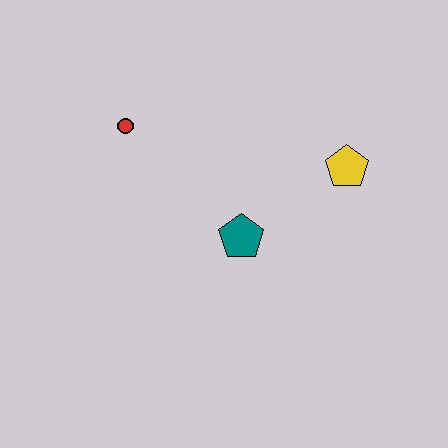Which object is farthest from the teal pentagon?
The red circle is farthest from the teal pentagon.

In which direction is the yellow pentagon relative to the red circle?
The yellow pentagon is to the right of the red circle.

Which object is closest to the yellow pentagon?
The teal pentagon is closest to the yellow pentagon.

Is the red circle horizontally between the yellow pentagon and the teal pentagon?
No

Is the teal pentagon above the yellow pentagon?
No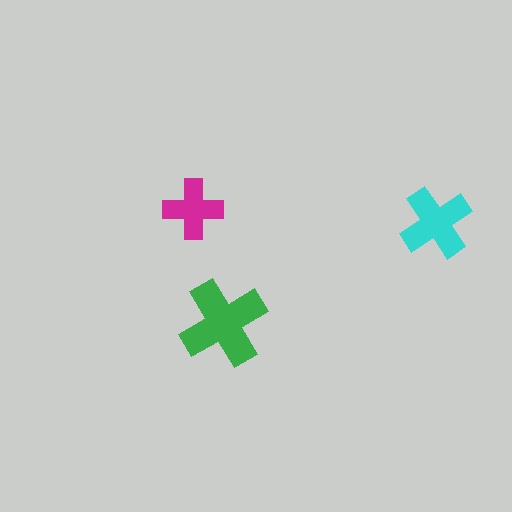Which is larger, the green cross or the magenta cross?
The green one.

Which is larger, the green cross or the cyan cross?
The green one.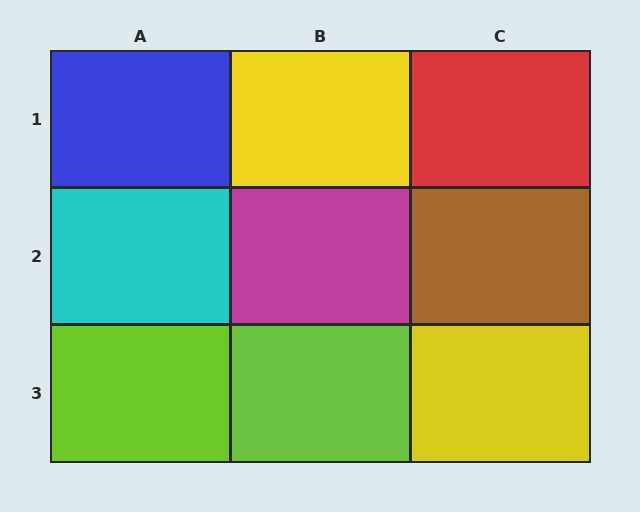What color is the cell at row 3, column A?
Lime.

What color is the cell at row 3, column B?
Lime.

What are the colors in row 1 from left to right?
Blue, yellow, red.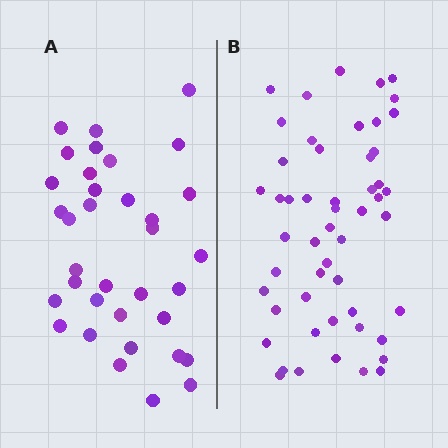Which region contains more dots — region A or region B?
Region B (the right region) has more dots.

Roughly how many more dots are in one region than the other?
Region B has approximately 15 more dots than region A.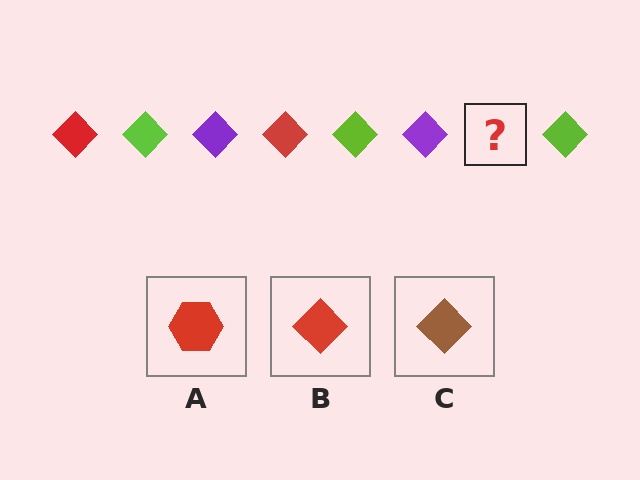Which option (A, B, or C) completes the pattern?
B.